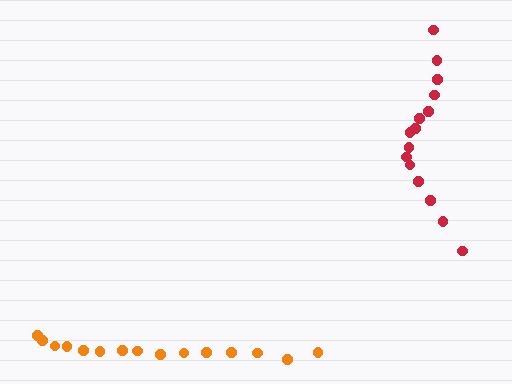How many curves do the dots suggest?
There are 2 distinct paths.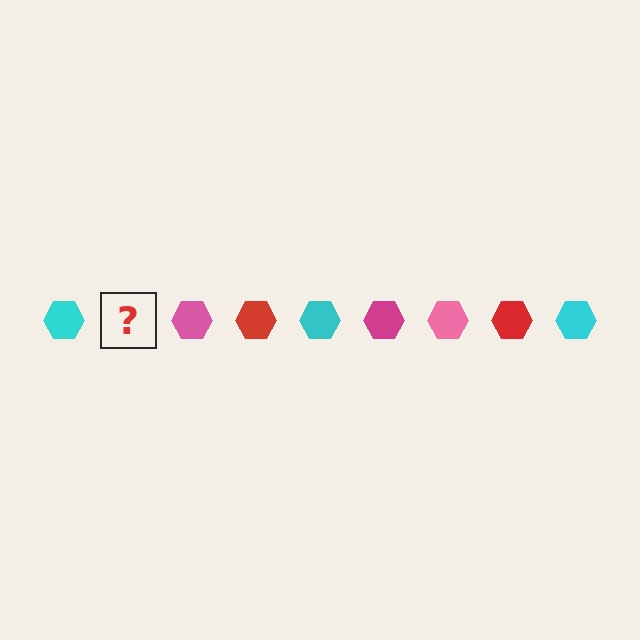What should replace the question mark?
The question mark should be replaced with a magenta hexagon.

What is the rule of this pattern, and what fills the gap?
The rule is that the pattern cycles through cyan, magenta, pink, red hexagons. The gap should be filled with a magenta hexagon.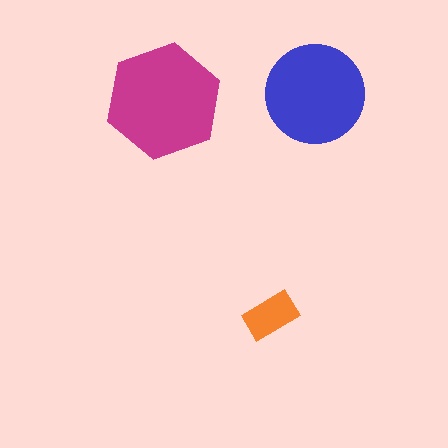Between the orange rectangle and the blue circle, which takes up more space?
The blue circle.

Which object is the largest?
The magenta hexagon.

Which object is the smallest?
The orange rectangle.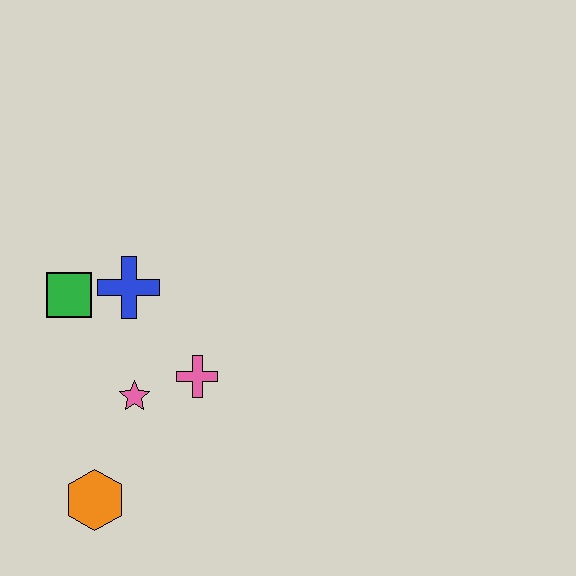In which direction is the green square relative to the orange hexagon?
The green square is above the orange hexagon.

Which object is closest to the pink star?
The pink cross is closest to the pink star.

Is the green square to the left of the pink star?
Yes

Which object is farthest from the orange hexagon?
The blue cross is farthest from the orange hexagon.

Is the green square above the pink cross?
Yes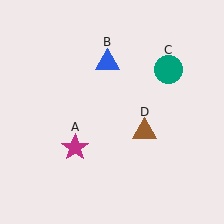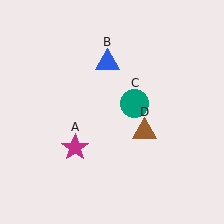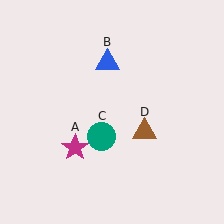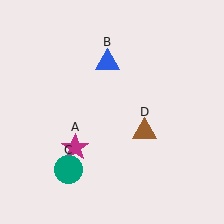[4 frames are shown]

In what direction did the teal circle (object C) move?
The teal circle (object C) moved down and to the left.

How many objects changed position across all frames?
1 object changed position: teal circle (object C).